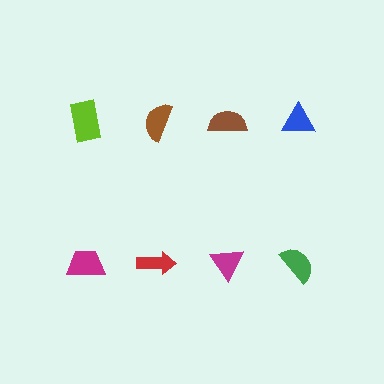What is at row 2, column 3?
A magenta triangle.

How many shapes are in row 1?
4 shapes.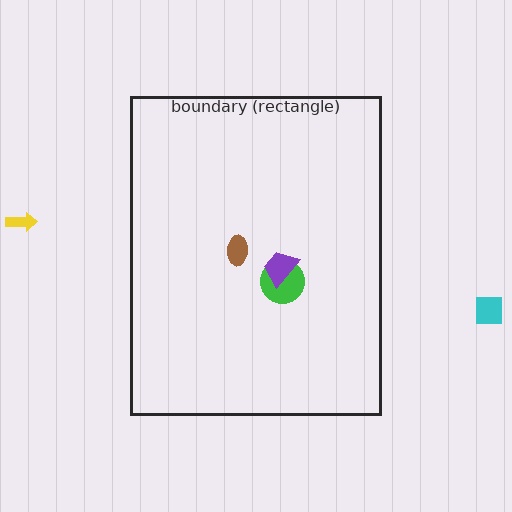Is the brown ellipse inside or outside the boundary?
Inside.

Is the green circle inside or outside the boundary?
Inside.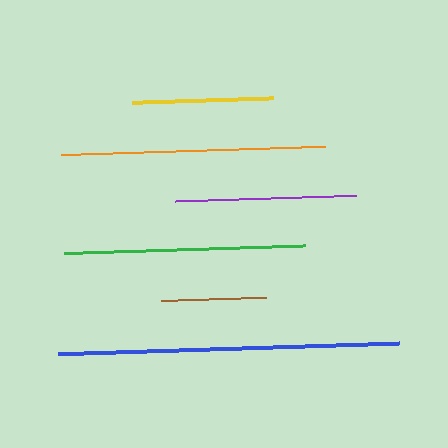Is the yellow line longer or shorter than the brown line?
The yellow line is longer than the brown line.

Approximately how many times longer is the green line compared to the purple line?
The green line is approximately 1.3 times the length of the purple line.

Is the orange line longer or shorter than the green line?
The orange line is longer than the green line.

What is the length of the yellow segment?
The yellow segment is approximately 141 pixels long.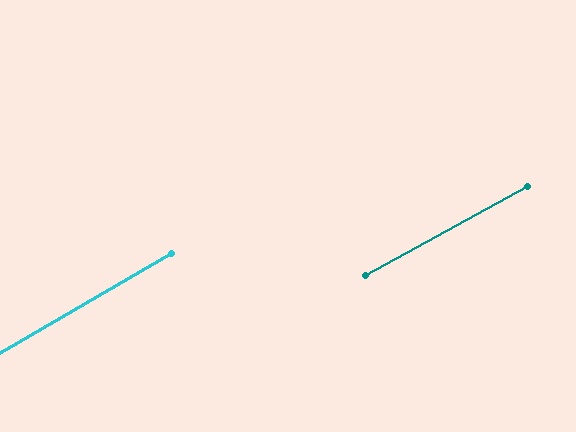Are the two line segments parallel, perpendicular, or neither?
Parallel — their directions differ by only 1.2°.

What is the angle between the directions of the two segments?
Approximately 1 degree.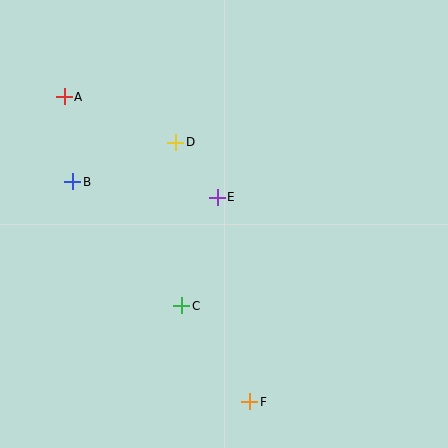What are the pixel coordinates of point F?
Point F is at (250, 402).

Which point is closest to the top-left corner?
Point A is closest to the top-left corner.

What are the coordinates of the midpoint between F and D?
The midpoint between F and D is at (213, 272).